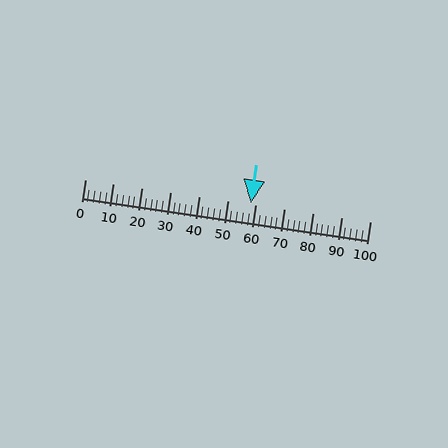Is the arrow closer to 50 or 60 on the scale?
The arrow is closer to 60.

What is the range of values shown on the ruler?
The ruler shows values from 0 to 100.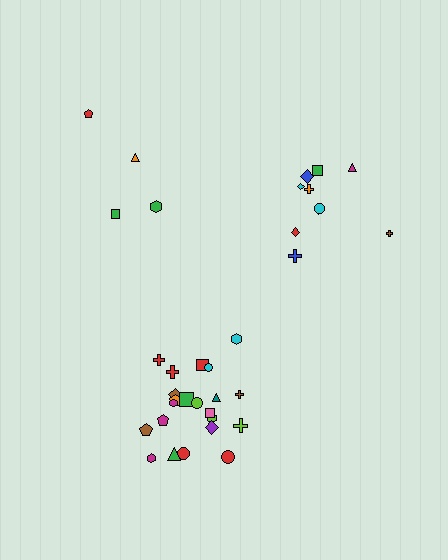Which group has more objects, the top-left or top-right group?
The top-right group.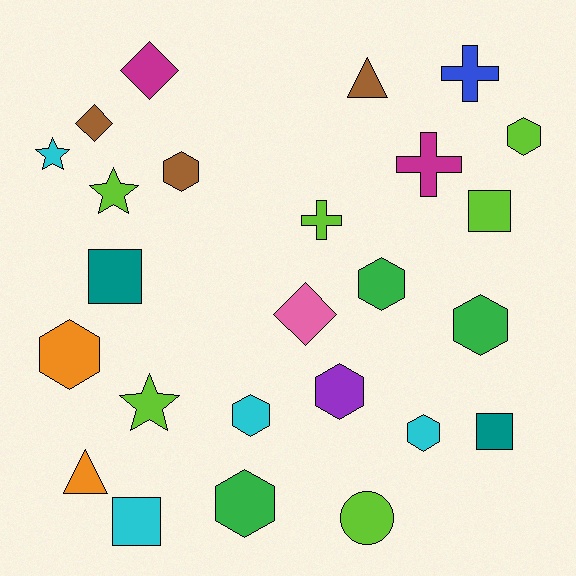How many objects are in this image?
There are 25 objects.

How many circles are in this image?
There is 1 circle.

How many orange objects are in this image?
There are 2 orange objects.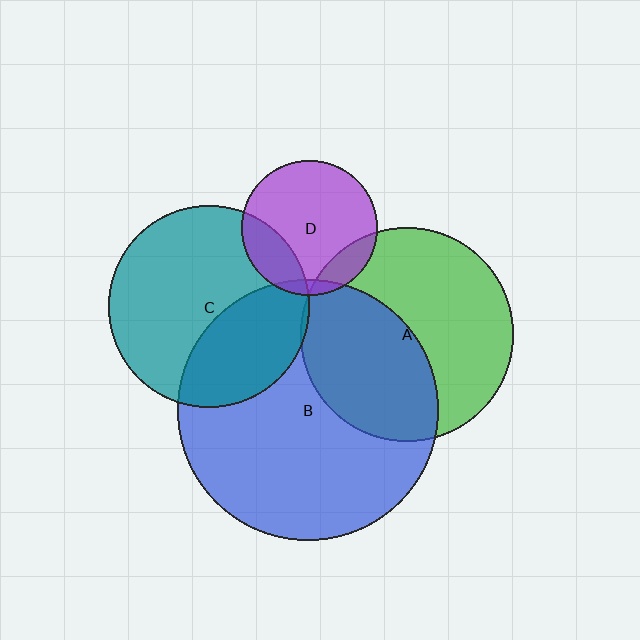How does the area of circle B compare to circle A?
Approximately 1.5 times.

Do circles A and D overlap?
Yes.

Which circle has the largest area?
Circle B (blue).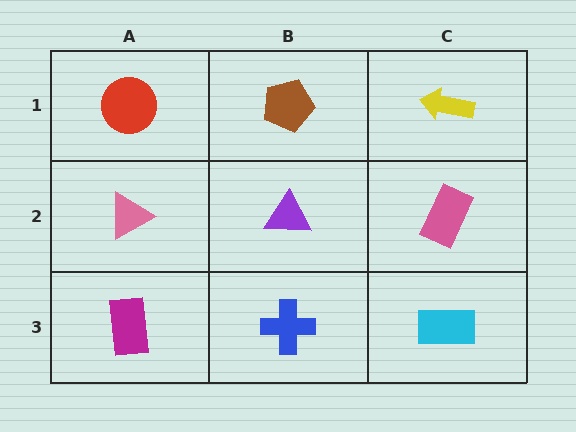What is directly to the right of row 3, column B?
A cyan rectangle.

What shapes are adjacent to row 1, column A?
A pink triangle (row 2, column A), a brown pentagon (row 1, column B).